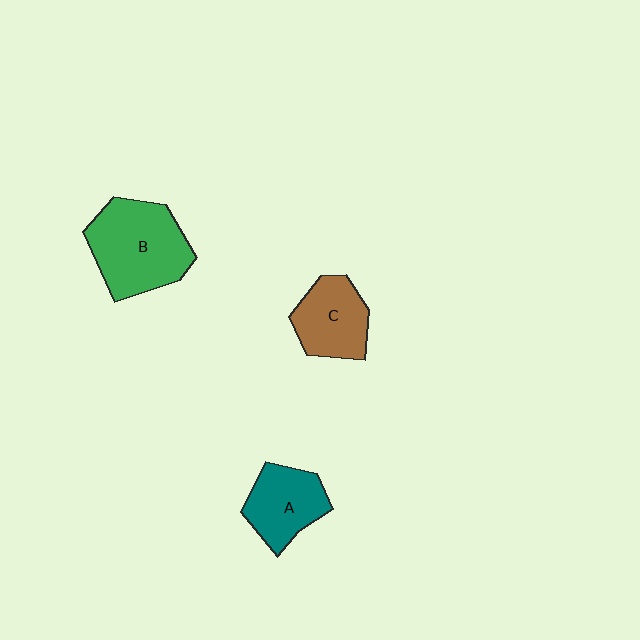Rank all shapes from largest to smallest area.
From largest to smallest: B (green), A (teal), C (brown).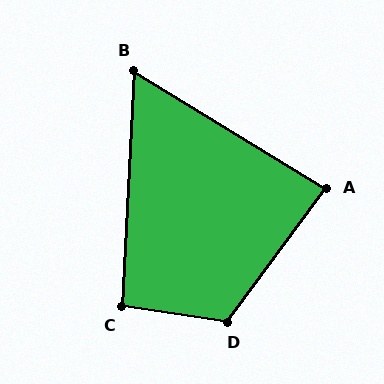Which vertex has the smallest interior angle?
B, at approximately 61 degrees.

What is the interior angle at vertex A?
Approximately 85 degrees (acute).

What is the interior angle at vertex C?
Approximately 95 degrees (obtuse).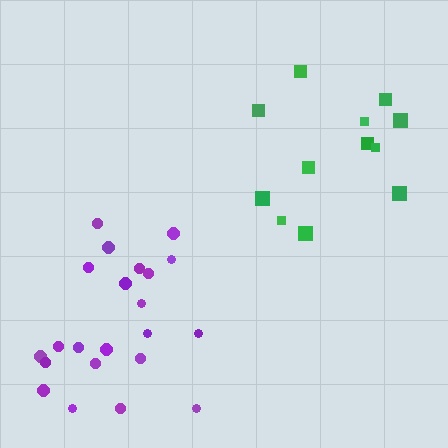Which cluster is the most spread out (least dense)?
Green.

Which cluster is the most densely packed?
Purple.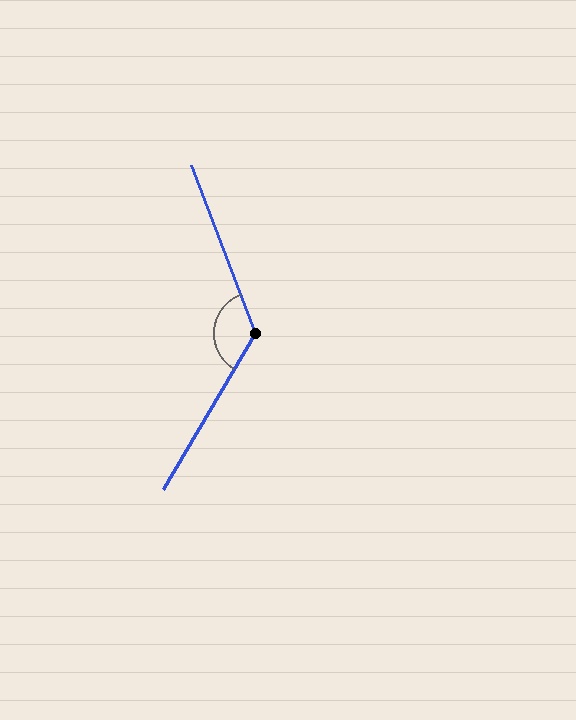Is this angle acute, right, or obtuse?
It is obtuse.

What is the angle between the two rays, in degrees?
Approximately 128 degrees.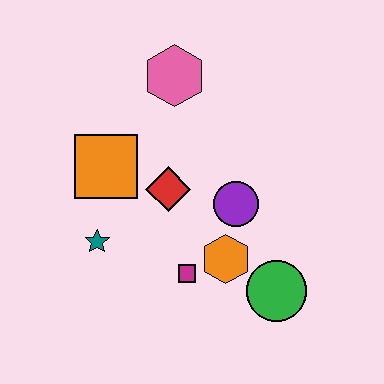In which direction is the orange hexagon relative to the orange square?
The orange hexagon is to the right of the orange square.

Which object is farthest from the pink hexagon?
The green circle is farthest from the pink hexagon.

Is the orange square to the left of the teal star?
No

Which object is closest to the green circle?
The orange hexagon is closest to the green circle.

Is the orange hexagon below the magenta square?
No